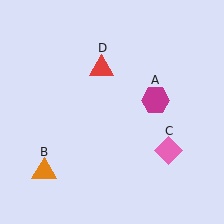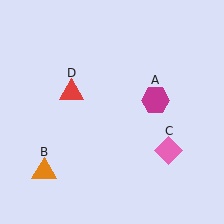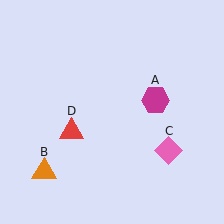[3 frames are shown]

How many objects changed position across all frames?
1 object changed position: red triangle (object D).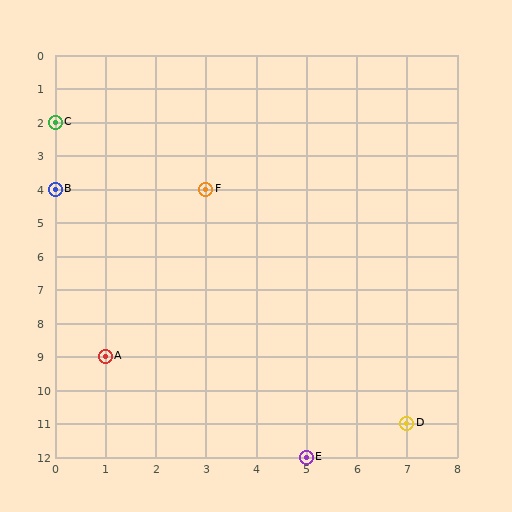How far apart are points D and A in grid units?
Points D and A are 6 columns and 2 rows apart (about 6.3 grid units diagonally).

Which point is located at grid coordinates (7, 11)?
Point D is at (7, 11).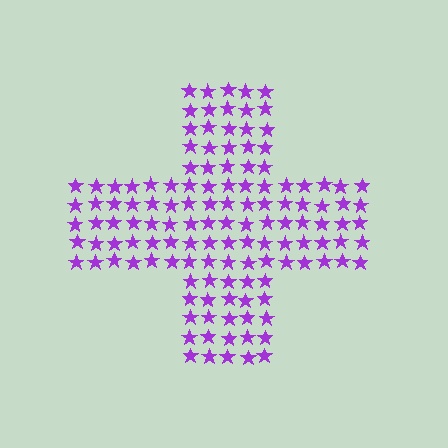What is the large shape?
The large shape is a cross.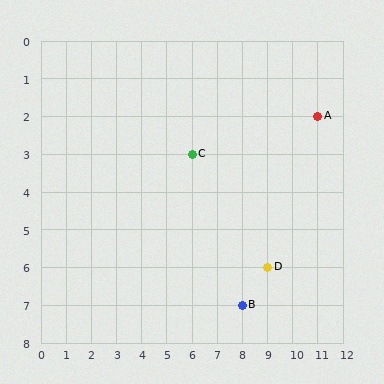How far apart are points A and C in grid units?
Points A and C are 5 columns and 1 row apart (about 5.1 grid units diagonally).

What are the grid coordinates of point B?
Point B is at grid coordinates (8, 7).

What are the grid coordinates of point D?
Point D is at grid coordinates (9, 6).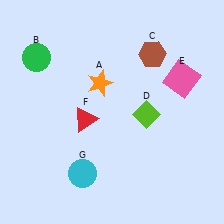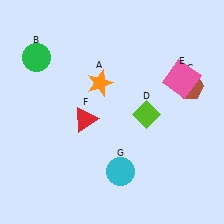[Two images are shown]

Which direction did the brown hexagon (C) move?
The brown hexagon (C) moved right.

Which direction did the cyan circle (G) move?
The cyan circle (G) moved right.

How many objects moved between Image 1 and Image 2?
2 objects moved between the two images.